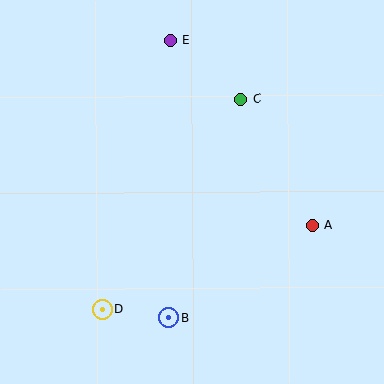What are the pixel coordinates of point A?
Point A is at (313, 225).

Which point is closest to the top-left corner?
Point E is closest to the top-left corner.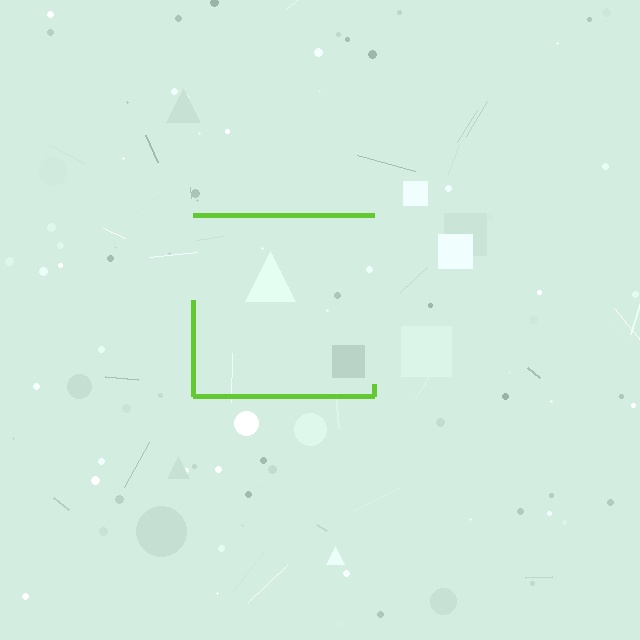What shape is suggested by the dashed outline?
The dashed outline suggests a square.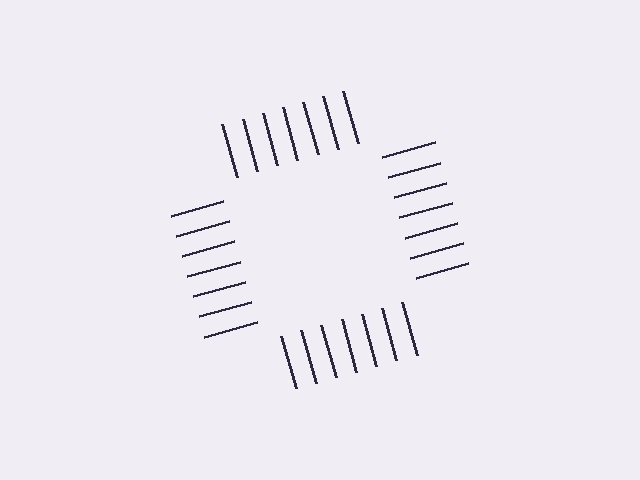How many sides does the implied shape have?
4 sides — the line-ends trace a square.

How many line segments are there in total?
28 — 7 along each of the 4 edges.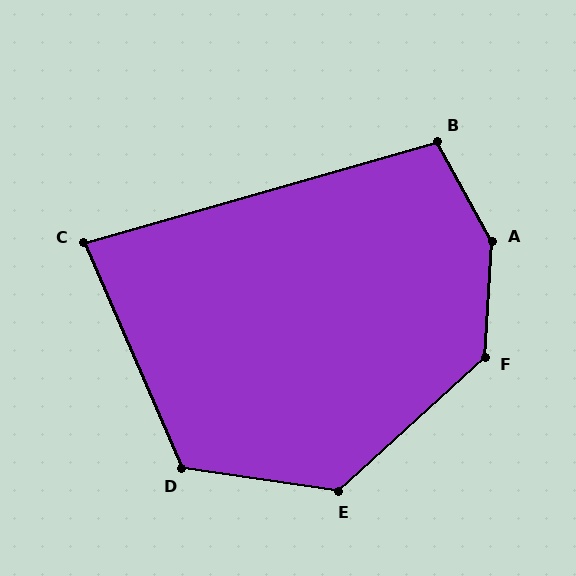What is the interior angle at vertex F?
Approximately 136 degrees (obtuse).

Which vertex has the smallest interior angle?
C, at approximately 83 degrees.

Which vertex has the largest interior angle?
A, at approximately 148 degrees.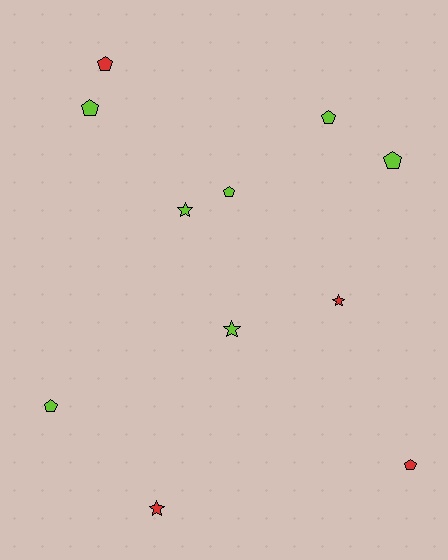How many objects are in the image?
There are 11 objects.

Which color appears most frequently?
Lime, with 7 objects.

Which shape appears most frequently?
Pentagon, with 7 objects.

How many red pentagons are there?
There are 2 red pentagons.